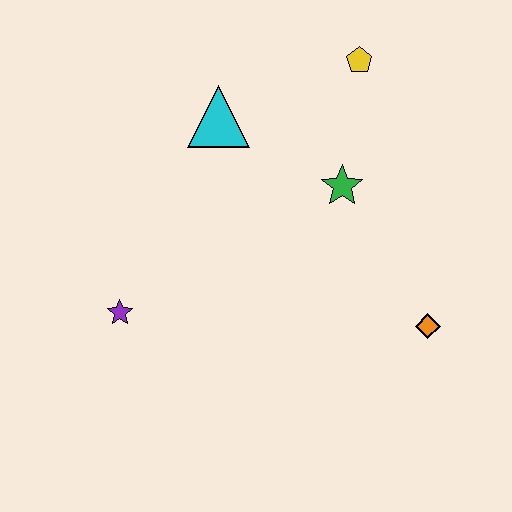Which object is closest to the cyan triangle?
The green star is closest to the cyan triangle.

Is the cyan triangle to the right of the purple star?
Yes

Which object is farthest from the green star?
The purple star is farthest from the green star.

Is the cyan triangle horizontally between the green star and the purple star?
Yes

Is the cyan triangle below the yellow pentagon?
Yes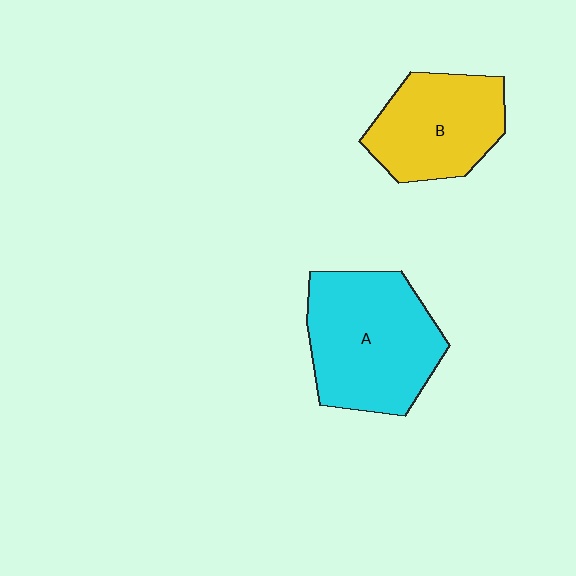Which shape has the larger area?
Shape A (cyan).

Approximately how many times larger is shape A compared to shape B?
Approximately 1.3 times.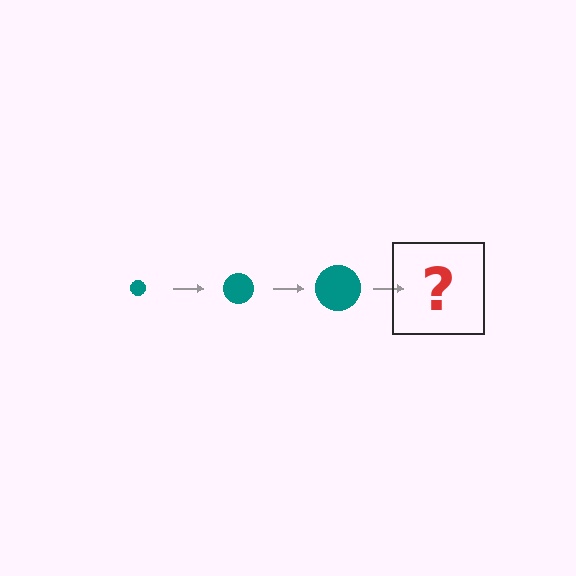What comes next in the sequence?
The next element should be a teal circle, larger than the previous one.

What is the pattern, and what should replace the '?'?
The pattern is that the circle gets progressively larger each step. The '?' should be a teal circle, larger than the previous one.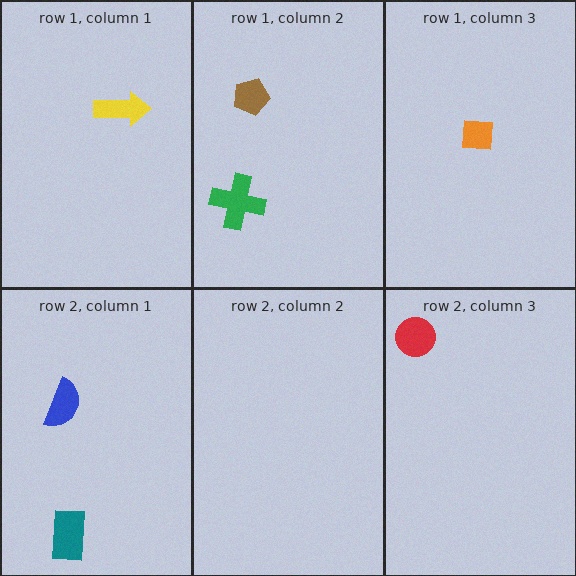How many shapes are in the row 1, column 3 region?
1.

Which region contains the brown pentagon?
The row 1, column 2 region.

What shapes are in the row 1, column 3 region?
The orange square.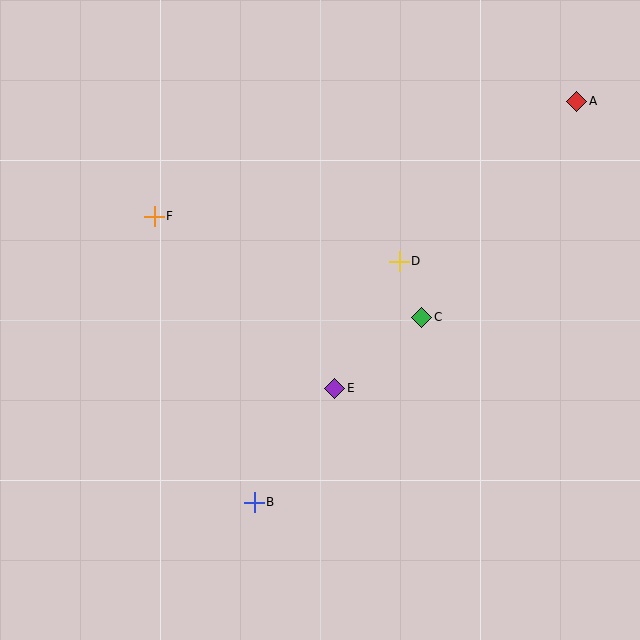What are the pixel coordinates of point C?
Point C is at (422, 317).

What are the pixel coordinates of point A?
Point A is at (577, 101).